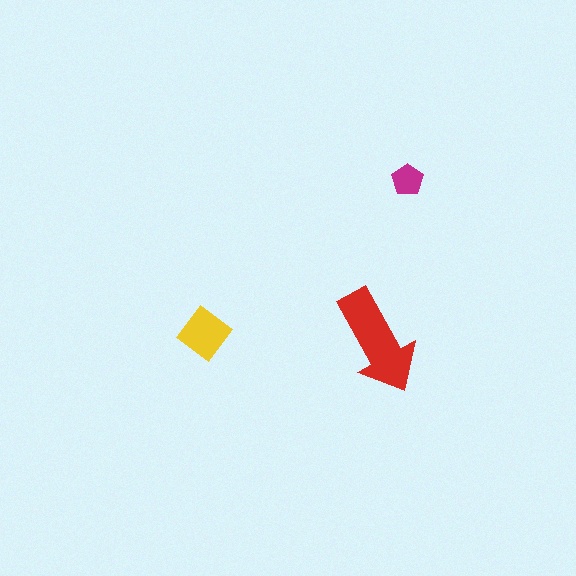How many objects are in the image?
There are 3 objects in the image.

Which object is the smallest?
The magenta pentagon.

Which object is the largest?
The red arrow.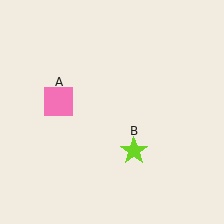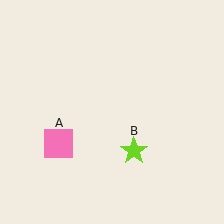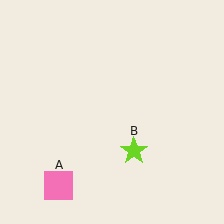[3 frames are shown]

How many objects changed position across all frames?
1 object changed position: pink square (object A).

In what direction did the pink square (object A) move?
The pink square (object A) moved down.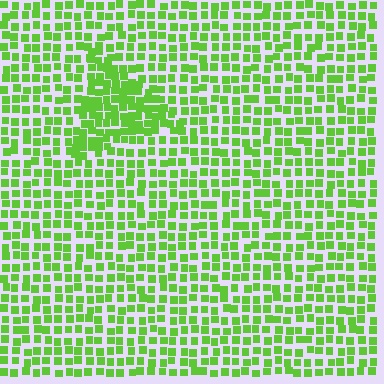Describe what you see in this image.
The image contains small lime elements arranged at two different densities. A triangle-shaped region is visible where the elements are more densely packed than the surrounding area.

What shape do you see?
I see a triangle.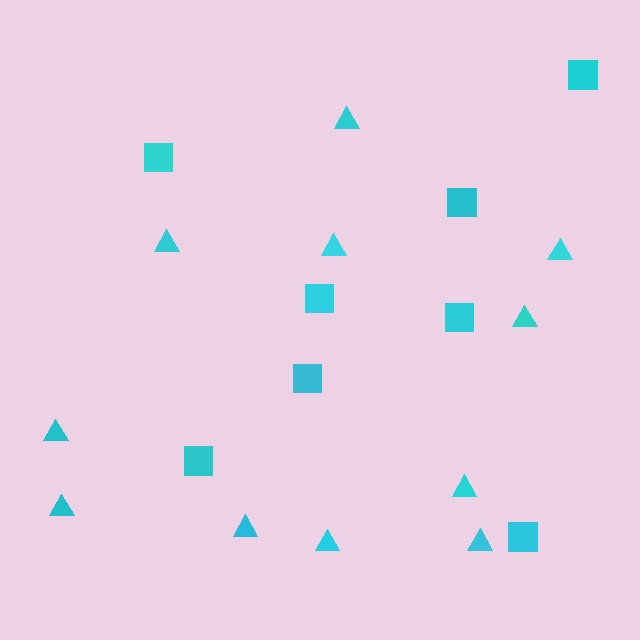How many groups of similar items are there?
There are 2 groups: one group of triangles (11) and one group of squares (8).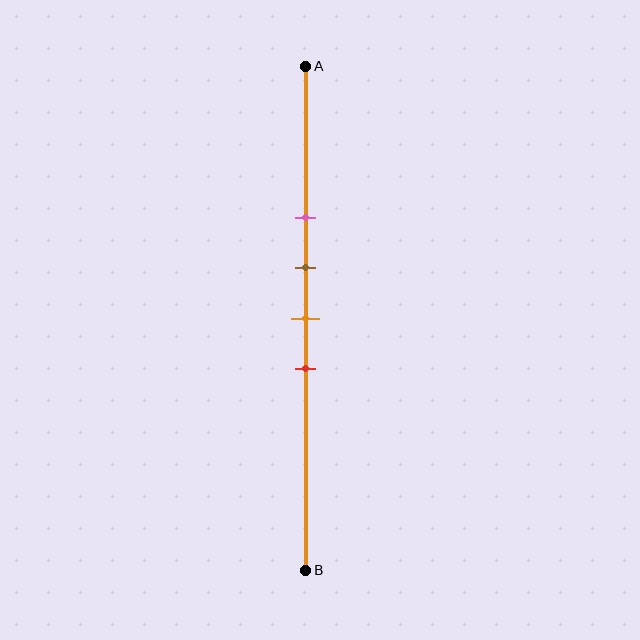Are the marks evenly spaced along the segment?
Yes, the marks are approximately evenly spaced.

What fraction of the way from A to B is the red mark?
The red mark is approximately 60% (0.6) of the way from A to B.